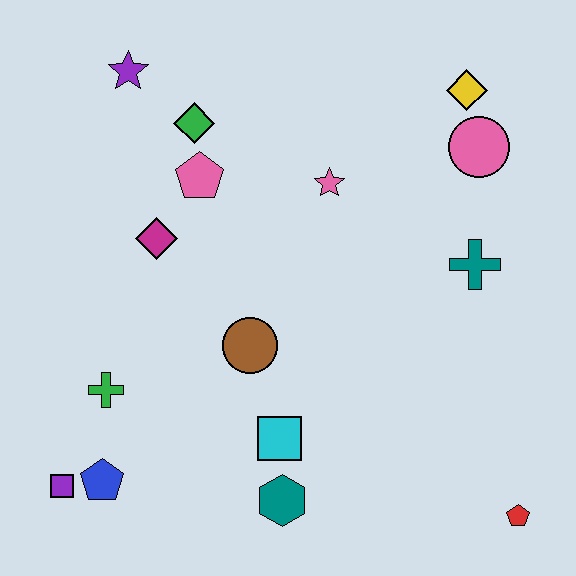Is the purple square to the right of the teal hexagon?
No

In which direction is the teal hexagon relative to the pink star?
The teal hexagon is below the pink star.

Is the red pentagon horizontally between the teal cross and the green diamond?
No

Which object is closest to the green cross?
The blue pentagon is closest to the green cross.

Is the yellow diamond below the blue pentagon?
No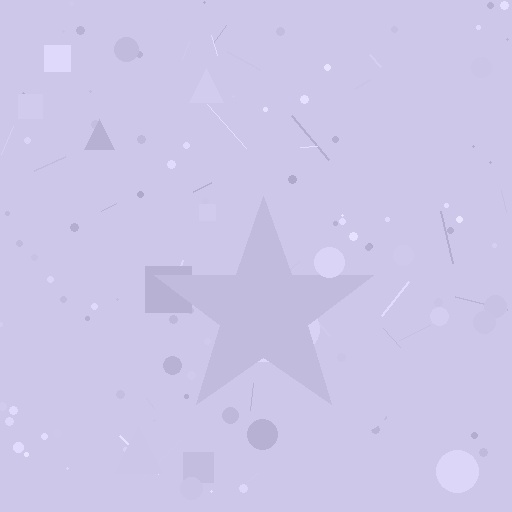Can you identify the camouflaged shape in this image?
The camouflaged shape is a star.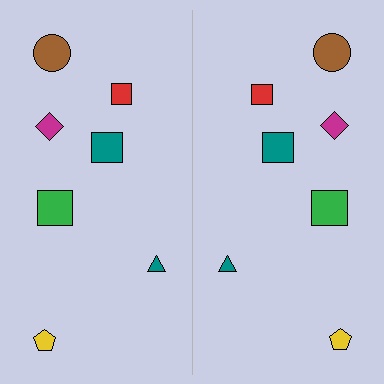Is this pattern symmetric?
Yes, this pattern has bilateral (reflection) symmetry.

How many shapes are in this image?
There are 14 shapes in this image.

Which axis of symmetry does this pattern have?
The pattern has a vertical axis of symmetry running through the center of the image.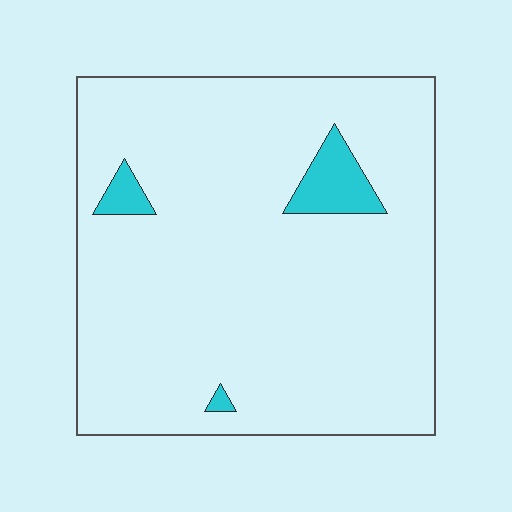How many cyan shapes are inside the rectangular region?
3.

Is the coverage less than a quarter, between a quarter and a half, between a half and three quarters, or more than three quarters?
Less than a quarter.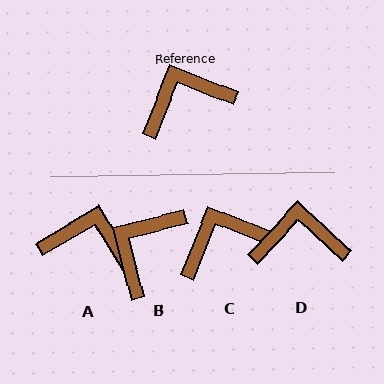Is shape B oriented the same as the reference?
No, it is off by about 35 degrees.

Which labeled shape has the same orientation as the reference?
C.